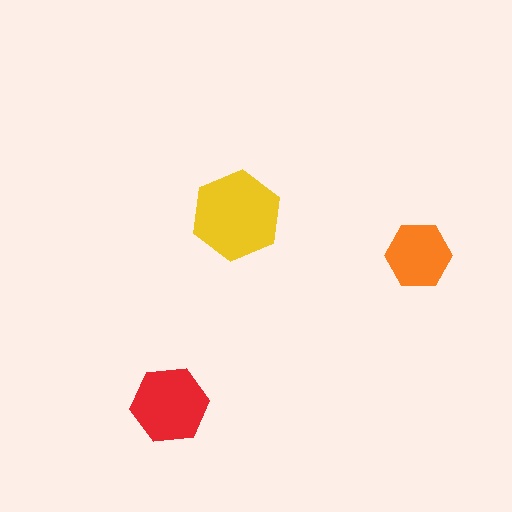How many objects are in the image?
There are 3 objects in the image.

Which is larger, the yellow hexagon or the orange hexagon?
The yellow one.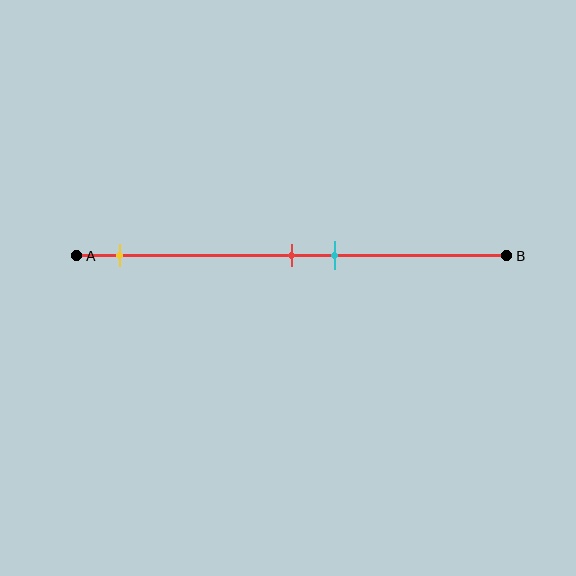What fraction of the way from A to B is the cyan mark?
The cyan mark is approximately 60% (0.6) of the way from A to B.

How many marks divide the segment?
There are 3 marks dividing the segment.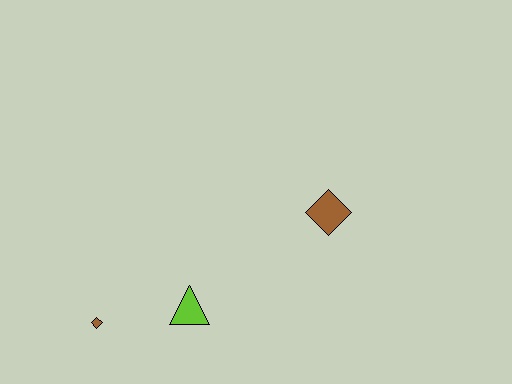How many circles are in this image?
There are no circles.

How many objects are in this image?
There are 3 objects.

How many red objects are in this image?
There are no red objects.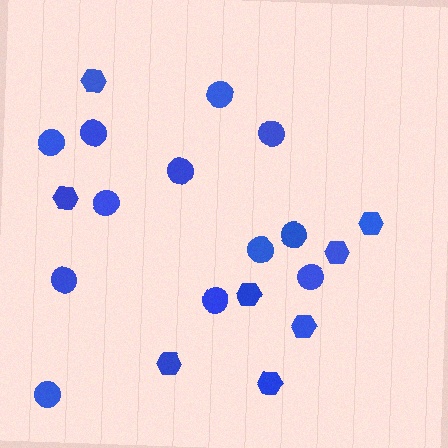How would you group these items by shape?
There are 2 groups: one group of circles (12) and one group of hexagons (8).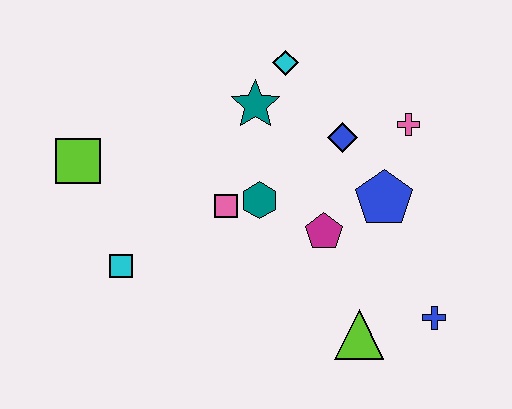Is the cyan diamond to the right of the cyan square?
Yes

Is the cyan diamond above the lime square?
Yes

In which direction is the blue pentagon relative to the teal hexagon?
The blue pentagon is to the right of the teal hexagon.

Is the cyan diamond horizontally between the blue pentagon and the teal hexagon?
Yes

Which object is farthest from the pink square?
The blue cross is farthest from the pink square.